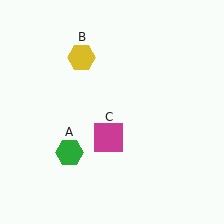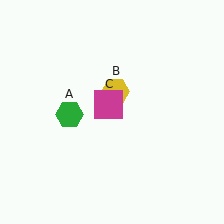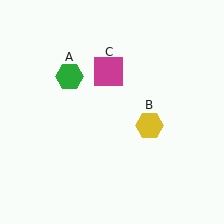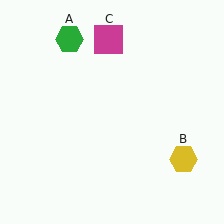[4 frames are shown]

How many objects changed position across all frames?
3 objects changed position: green hexagon (object A), yellow hexagon (object B), magenta square (object C).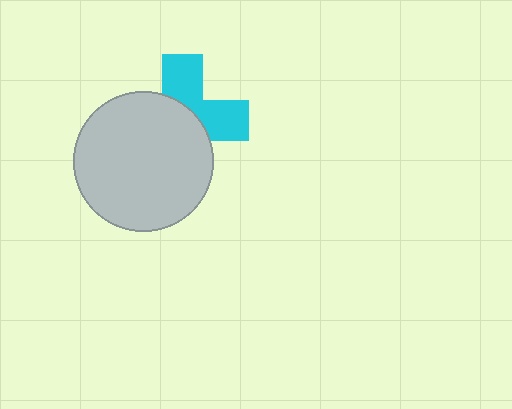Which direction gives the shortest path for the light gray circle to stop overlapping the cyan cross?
Moving toward the lower-left gives the shortest separation.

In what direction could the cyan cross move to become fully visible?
The cyan cross could move toward the upper-right. That would shift it out from behind the light gray circle entirely.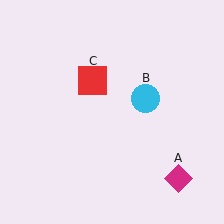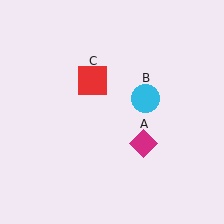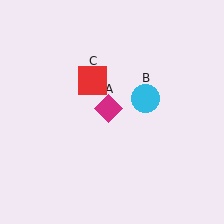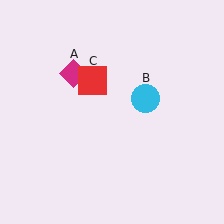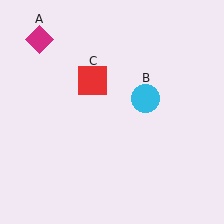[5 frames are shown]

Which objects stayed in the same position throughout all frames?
Cyan circle (object B) and red square (object C) remained stationary.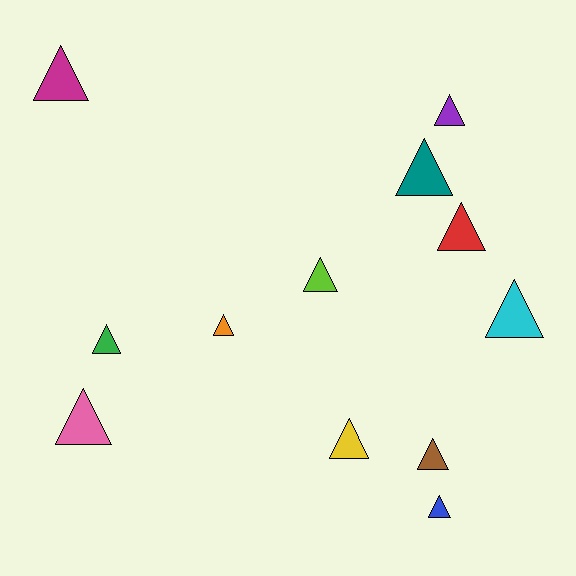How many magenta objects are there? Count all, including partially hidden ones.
There is 1 magenta object.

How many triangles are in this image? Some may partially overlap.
There are 12 triangles.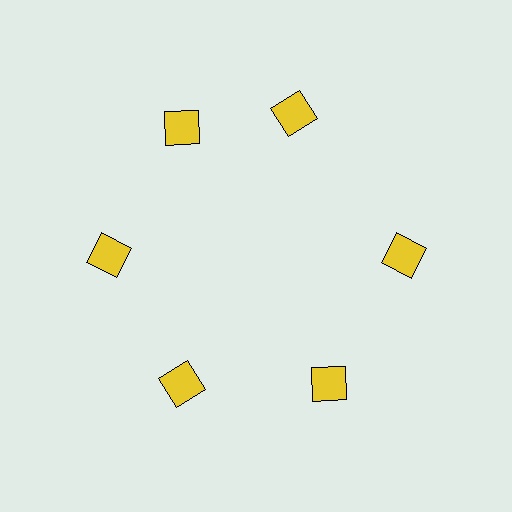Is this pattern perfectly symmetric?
No. The 6 yellow squares are arranged in a ring, but one element near the 1 o'clock position is rotated out of alignment along the ring, breaking the 6-fold rotational symmetry.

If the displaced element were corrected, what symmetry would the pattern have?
It would have 6-fold rotational symmetry — the pattern would map onto itself every 60 degrees.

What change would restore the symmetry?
The symmetry would be restored by rotating it back into even spacing with its neighbors so that all 6 squares sit at equal angles and equal distance from the center.